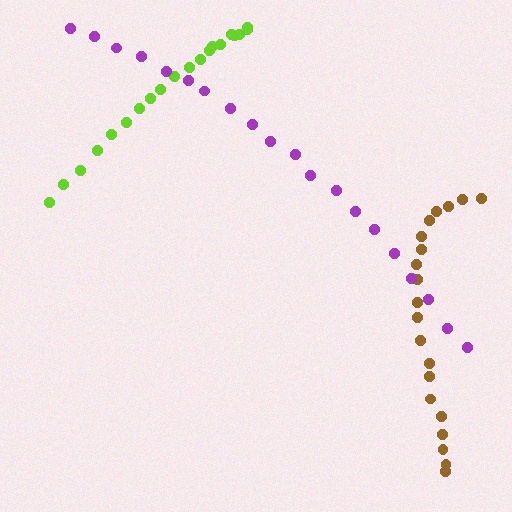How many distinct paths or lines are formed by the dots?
There are 3 distinct paths.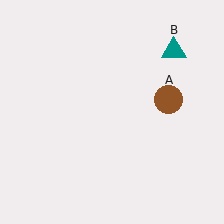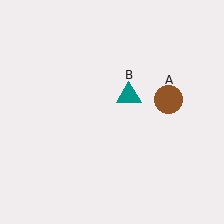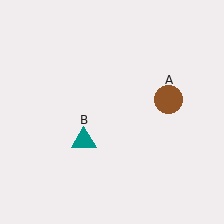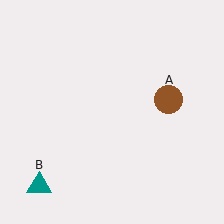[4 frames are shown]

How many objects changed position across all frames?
1 object changed position: teal triangle (object B).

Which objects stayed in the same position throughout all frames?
Brown circle (object A) remained stationary.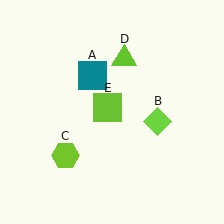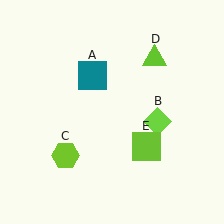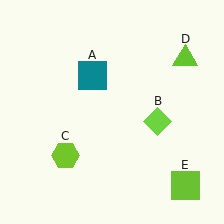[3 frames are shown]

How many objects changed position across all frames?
2 objects changed position: lime triangle (object D), lime square (object E).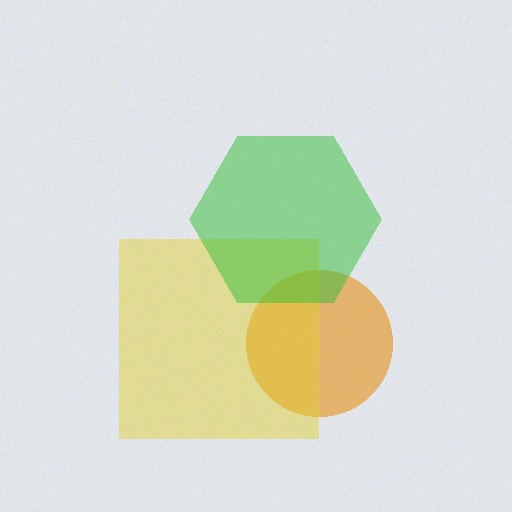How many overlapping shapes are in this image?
There are 3 overlapping shapes in the image.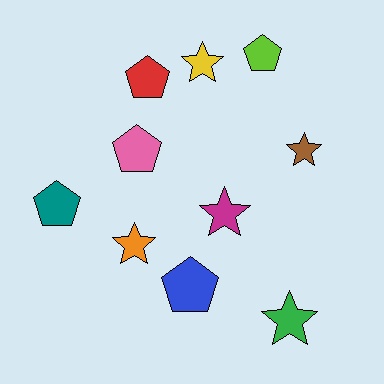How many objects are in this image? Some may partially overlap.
There are 10 objects.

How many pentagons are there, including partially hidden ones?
There are 5 pentagons.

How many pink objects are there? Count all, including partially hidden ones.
There is 1 pink object.